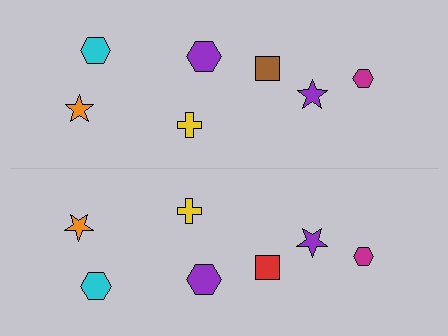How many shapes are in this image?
There are 14 shapes in this image.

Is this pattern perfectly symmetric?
No, the pattern is not perfectly symmetric. The red square on the bottom side breaks the symmetry — its mirror counterpart is brown.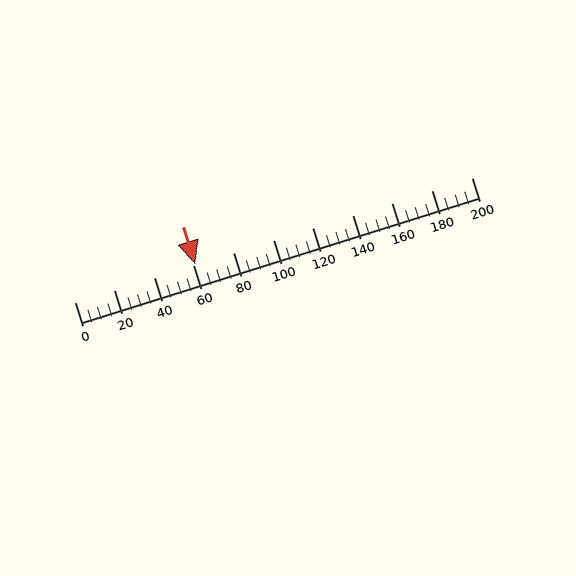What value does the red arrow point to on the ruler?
The red arrow points to approximately 61.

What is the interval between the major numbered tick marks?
The major tick marks are spaced 20 units apart.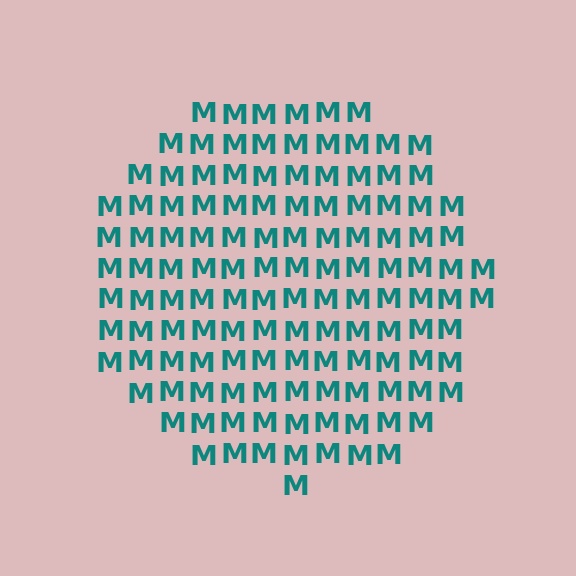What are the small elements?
The small elements are letter M's.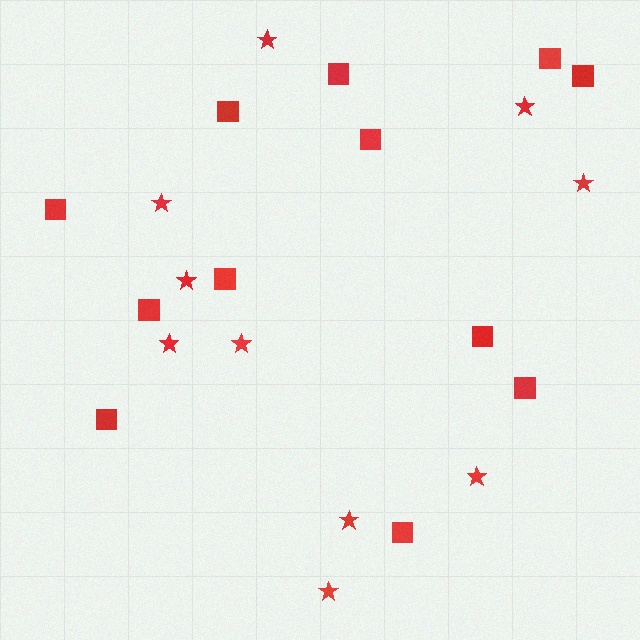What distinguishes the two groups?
There are 2 groups: one group of squares (12) and one group of stars (10).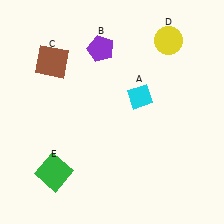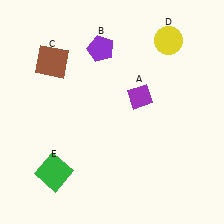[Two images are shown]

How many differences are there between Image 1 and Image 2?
There is 1 difference between the two images.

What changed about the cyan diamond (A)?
In Image 1, A is cyan. In Image 2, it changed to purple.